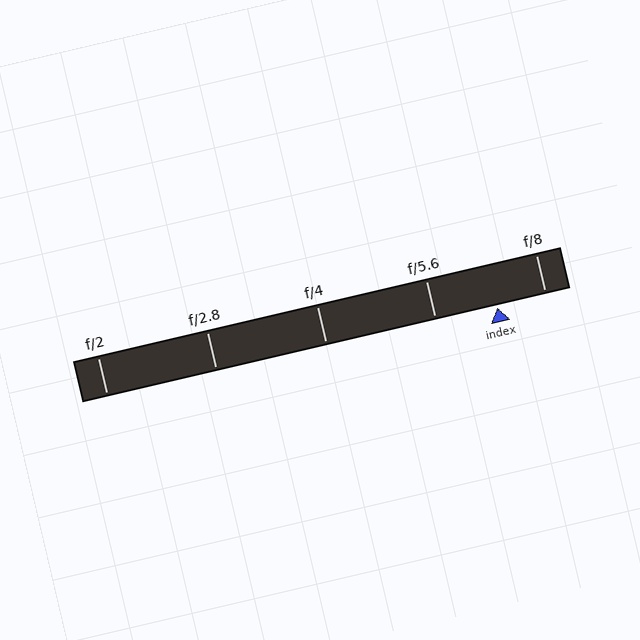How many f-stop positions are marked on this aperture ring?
There are 5 f-stop positions marked.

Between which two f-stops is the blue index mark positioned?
The index mark is between f/5.6 and f/8.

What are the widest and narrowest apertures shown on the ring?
The widest aperture shown is f/2 and the narrowest is f/8.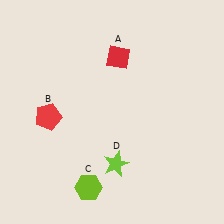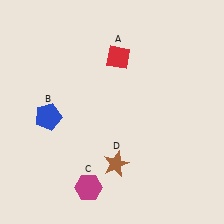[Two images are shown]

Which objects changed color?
B changed from red to blue. C changed from lime to magenta. D changed from lime to brown.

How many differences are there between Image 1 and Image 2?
There are 3 differences between the two images.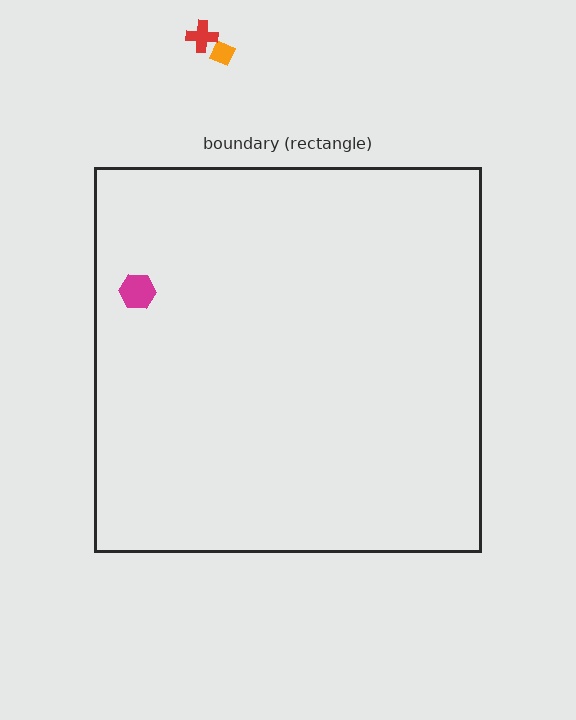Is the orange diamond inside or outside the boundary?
Outside.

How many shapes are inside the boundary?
1 inside, 2 outside.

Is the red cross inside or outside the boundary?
Outside.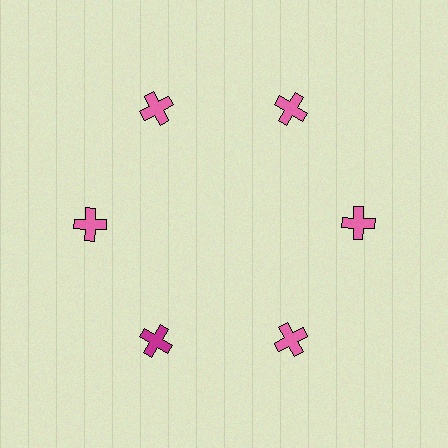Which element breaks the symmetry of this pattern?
The magenta cross at roughly the 7 o'clock position breaks the symmetry. All other shapes are pink crosses.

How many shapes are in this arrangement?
There are 6 shapes arranged in a ring pattern.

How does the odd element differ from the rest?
It has a different color: magenta instead of pink.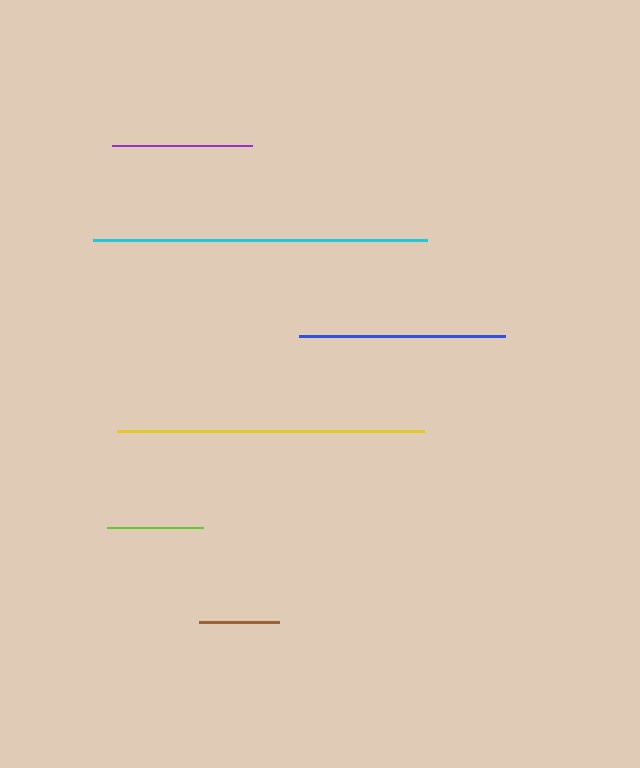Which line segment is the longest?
The cyan line is the longest at approximately 334 pixels.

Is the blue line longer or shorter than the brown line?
The blue line is longer than the brown line.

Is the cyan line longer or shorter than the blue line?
The cyan line is longer than the blue line.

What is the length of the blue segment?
The blue segment is approximately 207 pixels long.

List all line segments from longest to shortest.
From longest to shortest: cyan, yellow, blue, purple, lime, brown.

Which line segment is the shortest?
The brown line is the shortest at approximately 80 pixels.